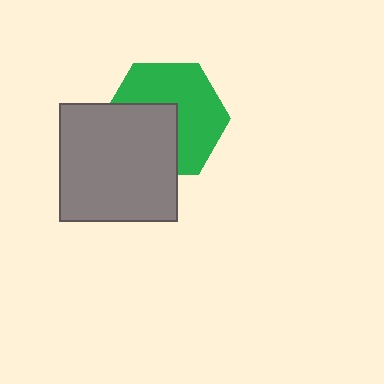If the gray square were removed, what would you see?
You would see the complete green hexagon.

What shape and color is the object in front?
The object in front is a gray square.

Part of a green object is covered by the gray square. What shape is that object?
It is a hexagon.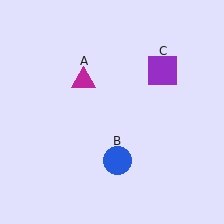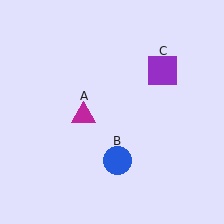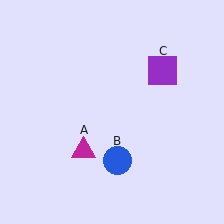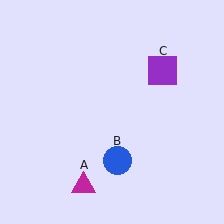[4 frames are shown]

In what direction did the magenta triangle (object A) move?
The magenta triangle (object A) moved down.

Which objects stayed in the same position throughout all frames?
Blue circle (object B) and purple square (object C) remained stationary.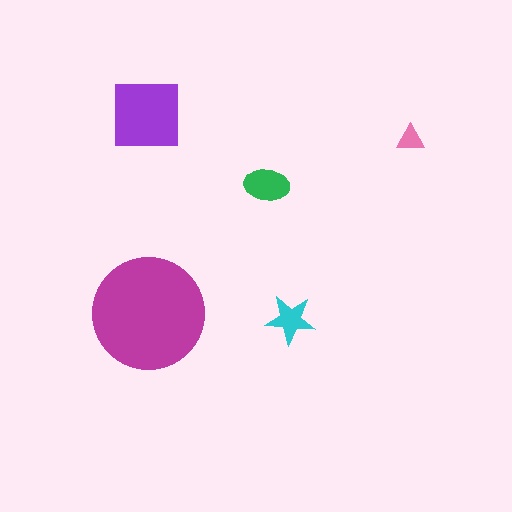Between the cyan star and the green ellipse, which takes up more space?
The green ellipse.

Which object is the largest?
The magenta circle.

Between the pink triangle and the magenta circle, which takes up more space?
The magenta circle.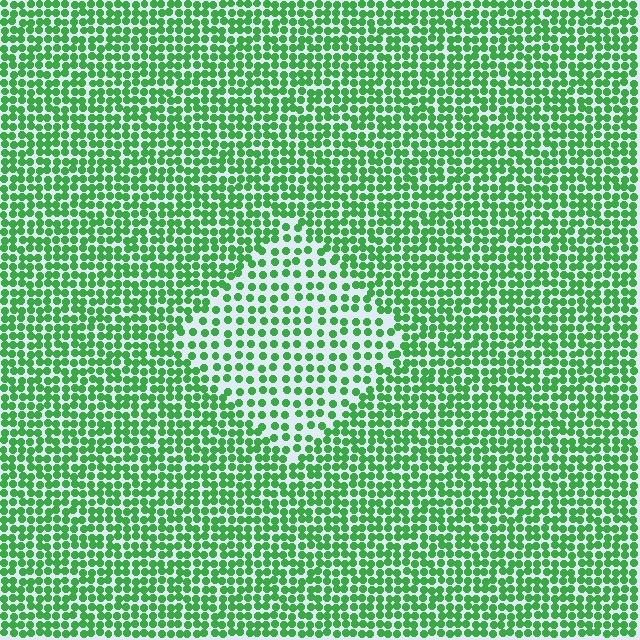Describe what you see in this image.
The image contains small green elements arranged at two different densities. A diamond-shaped region is visible where the elements are less densely packed than the surrounding area.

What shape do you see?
I see a diamond.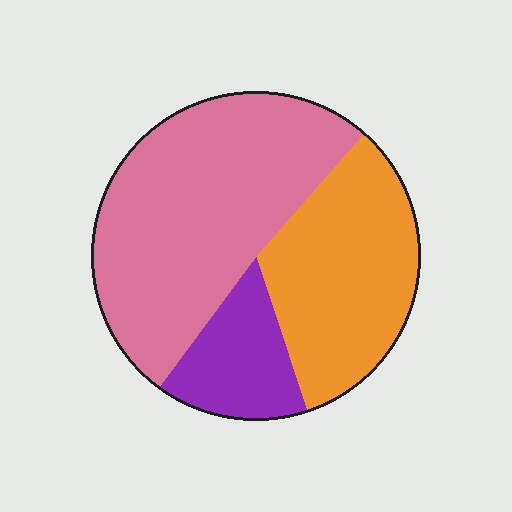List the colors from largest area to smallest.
From largest to smallest: pink, orange, purple.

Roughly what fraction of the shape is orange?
Orange covers roughly 35% of the shape.